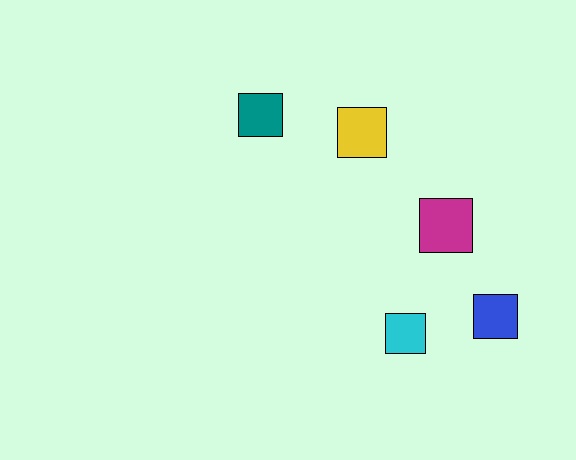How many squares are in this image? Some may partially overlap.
There are 5 squares.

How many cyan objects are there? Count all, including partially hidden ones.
There is 1 cyan object.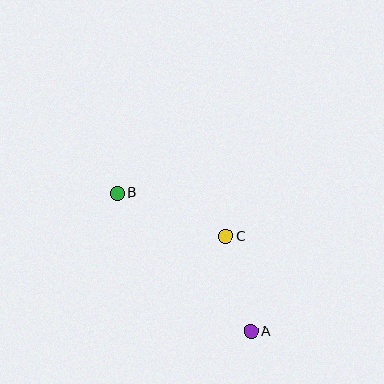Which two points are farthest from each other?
Points A and B are farthest from each other.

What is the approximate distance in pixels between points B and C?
The distance between B and C is approximately 117 pixels.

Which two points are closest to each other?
Points A and C are closest to each other.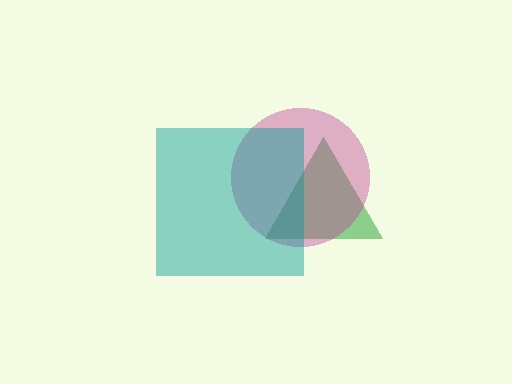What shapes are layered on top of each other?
The layered shapes are: a green triangle, a magenta circle, a teal square.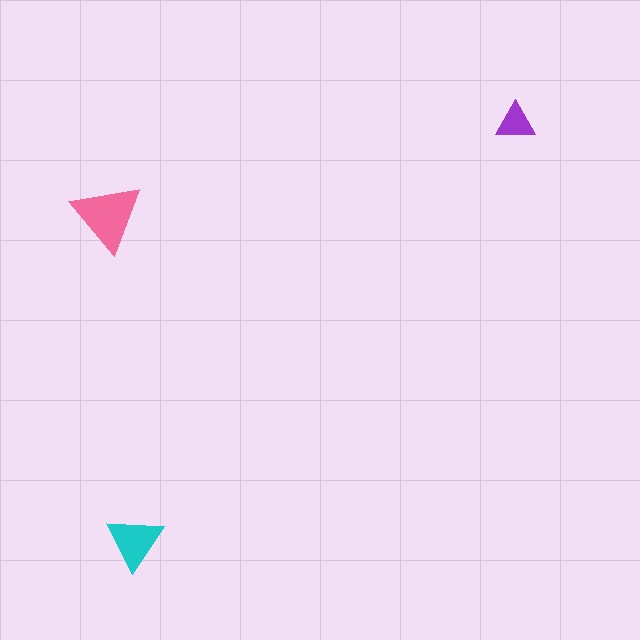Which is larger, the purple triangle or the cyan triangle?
The cyan one.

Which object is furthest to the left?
The pink triangle is leftmost.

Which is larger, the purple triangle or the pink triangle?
The pink one.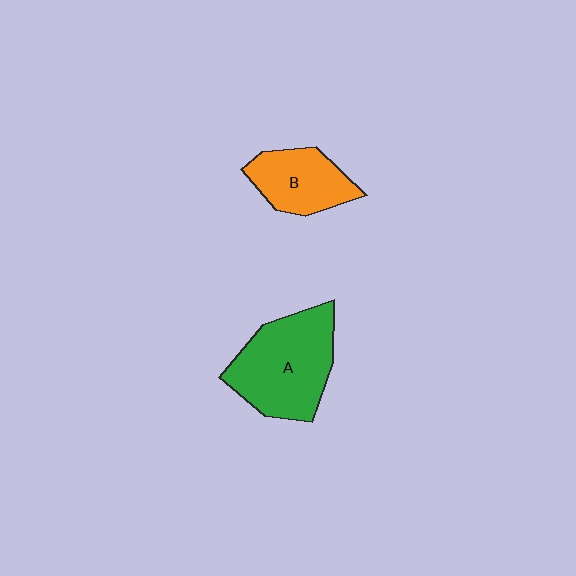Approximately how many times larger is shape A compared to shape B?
Approximately 1.6 times.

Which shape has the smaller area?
Shape B (orange).